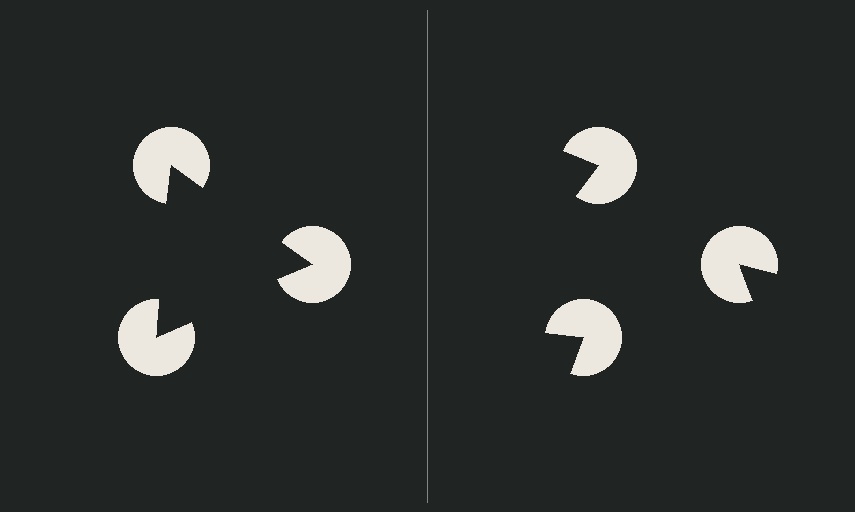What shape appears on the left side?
An illusory triangle.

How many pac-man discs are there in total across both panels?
6 — 3 on each side.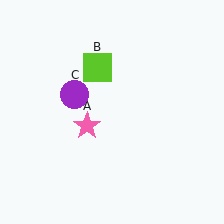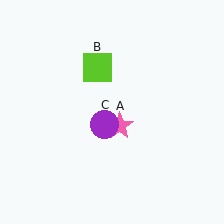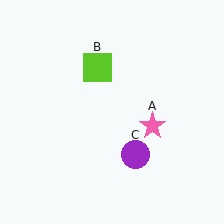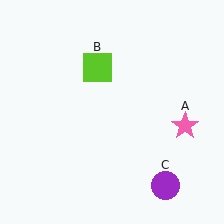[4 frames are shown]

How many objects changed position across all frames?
2 objects changed position: pink star (object A), purple circle (object C).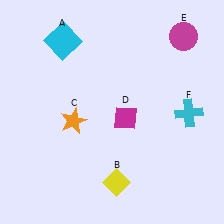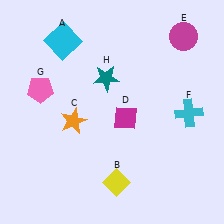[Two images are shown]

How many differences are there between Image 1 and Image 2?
There are 2 differences between the two images.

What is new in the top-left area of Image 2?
A pink pentagon (G) was added in the top-left area of Image 2.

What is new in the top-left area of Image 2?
A teal star (H) was added in the top-left area of Image 2.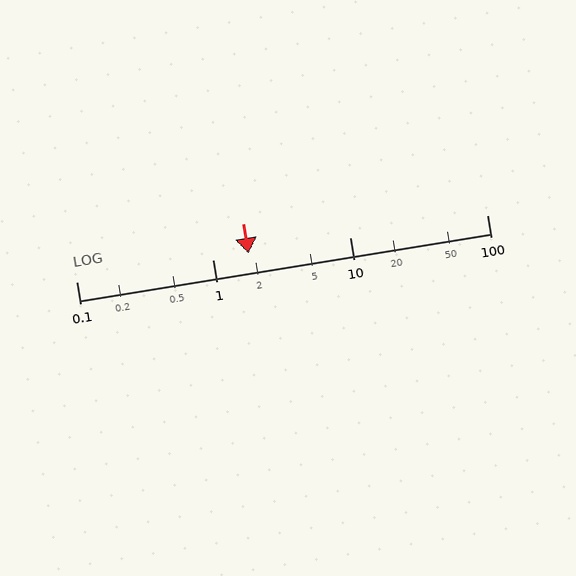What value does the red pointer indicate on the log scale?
The pointer indicates approximately 1.8.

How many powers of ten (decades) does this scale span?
The scale spans 3 decades, from 0.1 to 100.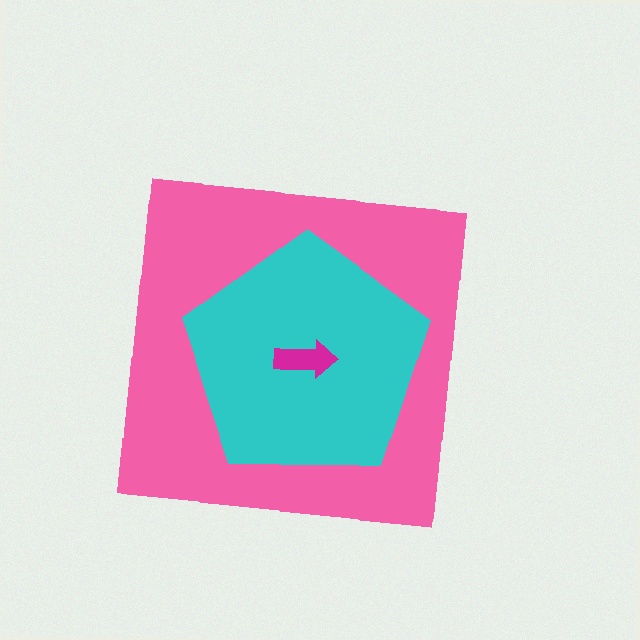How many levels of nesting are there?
3.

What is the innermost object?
The magenta arrow.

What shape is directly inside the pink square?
The cyan pentagon.